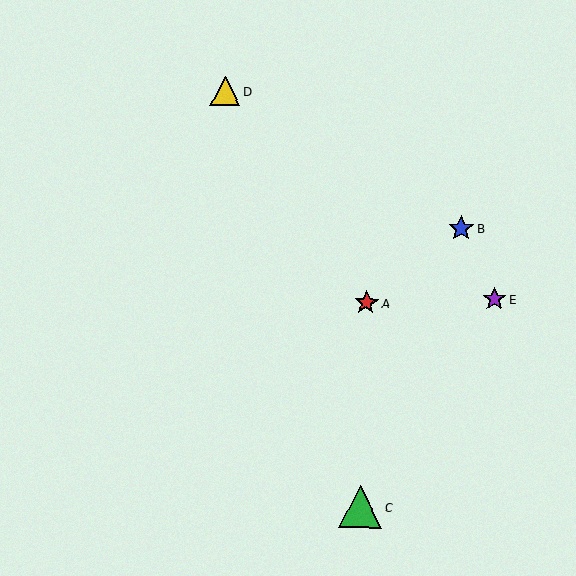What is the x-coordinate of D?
Object D is at x≈225.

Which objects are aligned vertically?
Objects A, C are aligned vertically.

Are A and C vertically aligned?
Yes, both are at x≈366.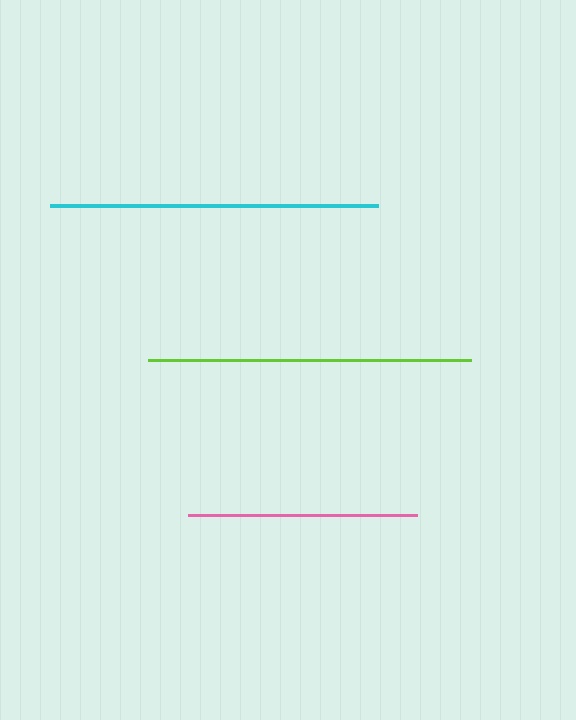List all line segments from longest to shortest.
From longest to shortest: cyan, lime, pink.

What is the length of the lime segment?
The lime segment is approximately 323 pixels long.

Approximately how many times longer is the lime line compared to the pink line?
The lime line is approximately 1.4 times the length of the pink line.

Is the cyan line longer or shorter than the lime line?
The cyan line is longer than the lime line.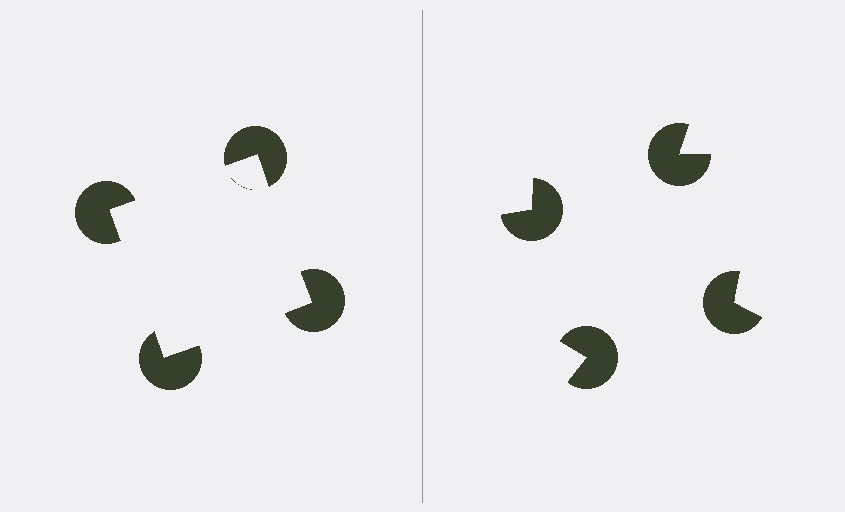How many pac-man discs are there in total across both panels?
8 — 4 on each side.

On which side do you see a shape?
An illusory square appears on the left side. On the right side the wedge cuts are rotated, so no coherent shape forms.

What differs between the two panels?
The pac-man discs are positioned identically on both sides; only the wedge orientations differ. On the left they align to a square; on the right they are misaligned.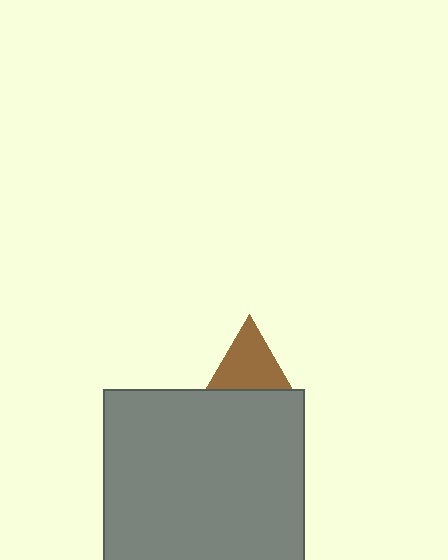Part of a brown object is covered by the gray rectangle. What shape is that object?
It is a triangle.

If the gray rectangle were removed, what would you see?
You would see the complete brown triangle.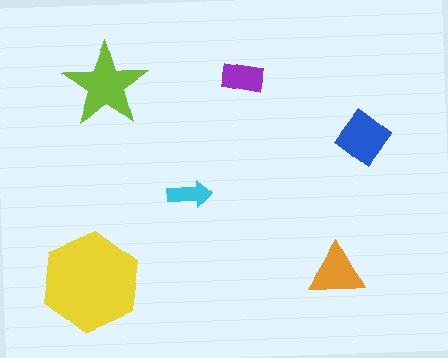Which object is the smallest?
The cyan arrow.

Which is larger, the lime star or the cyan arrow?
The lime star.